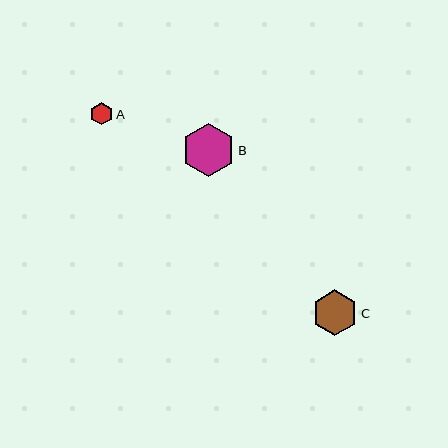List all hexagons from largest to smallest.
From largest to smallest: B, C, A.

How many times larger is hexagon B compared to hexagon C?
Hexagon B is approximately 1.2 times the size of hexagon C.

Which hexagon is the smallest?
Hexagon A is the smallest with a size of approximately 22 pixels.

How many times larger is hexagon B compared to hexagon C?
Hexagon B is approximately 1.2 times the size of hexagon C.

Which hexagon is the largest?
Hexagon B is the largest with a size of approximately 53 pixels.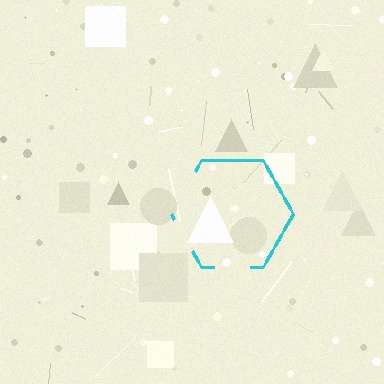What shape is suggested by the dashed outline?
The dashed outline suggests a hexagon.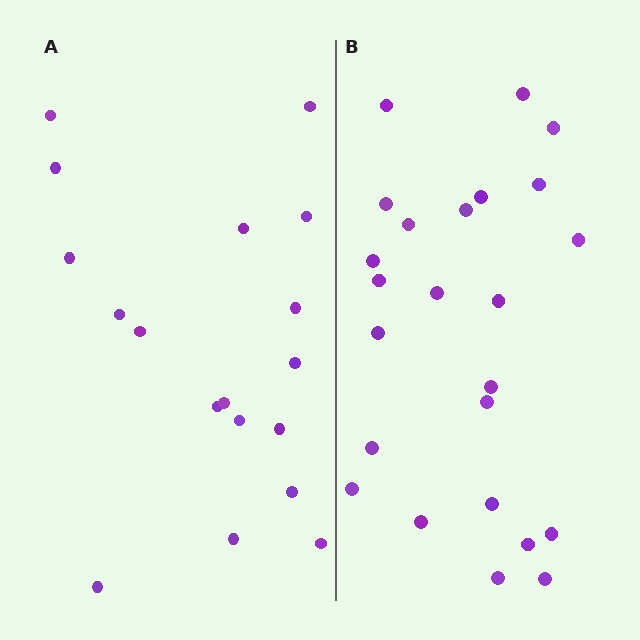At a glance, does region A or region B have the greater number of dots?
Region B (the right region) has more dots.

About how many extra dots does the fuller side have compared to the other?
Region B has about 6 more dots than region A.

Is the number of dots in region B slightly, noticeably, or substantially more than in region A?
Region B has noticeably more, but not dramatically so. The ratio is roughly 1.3 to 1.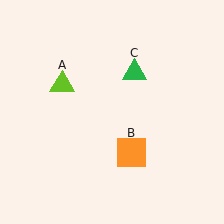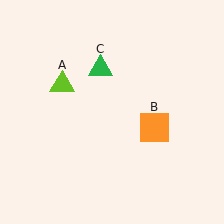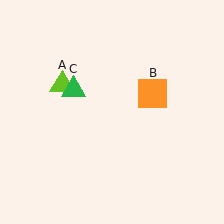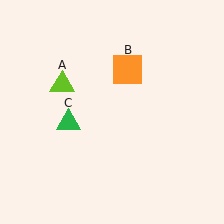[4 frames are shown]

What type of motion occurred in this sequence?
The orange square (object B), green triangle (object C) rotated counterclockwise around the center of the scene.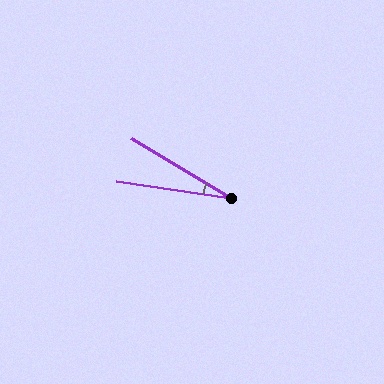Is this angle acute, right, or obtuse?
It is acute.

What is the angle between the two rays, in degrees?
Approximately 22 degrees.